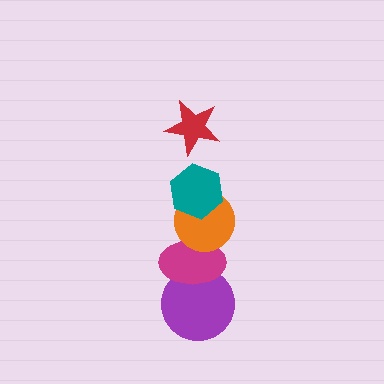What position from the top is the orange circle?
The orange circle is 3rd from the top.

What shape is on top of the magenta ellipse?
The orange circle is on top of the magenta ellipse.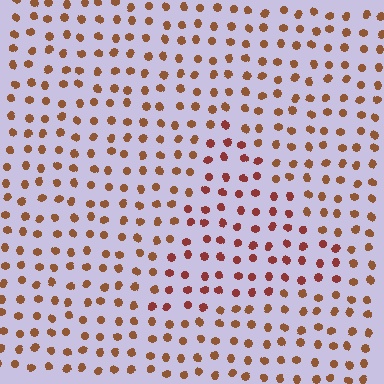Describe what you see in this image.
The image is filled with small brown elements in a uniform arrangement. A triangle-shaped region is visible where the elements are tinted to a slightly different hue, forming a subtle color boundary.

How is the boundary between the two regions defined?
The boundary is defined purely by a slight shift in hue (about 23 degrees). Spacing, size, and orientation are identical on both sides.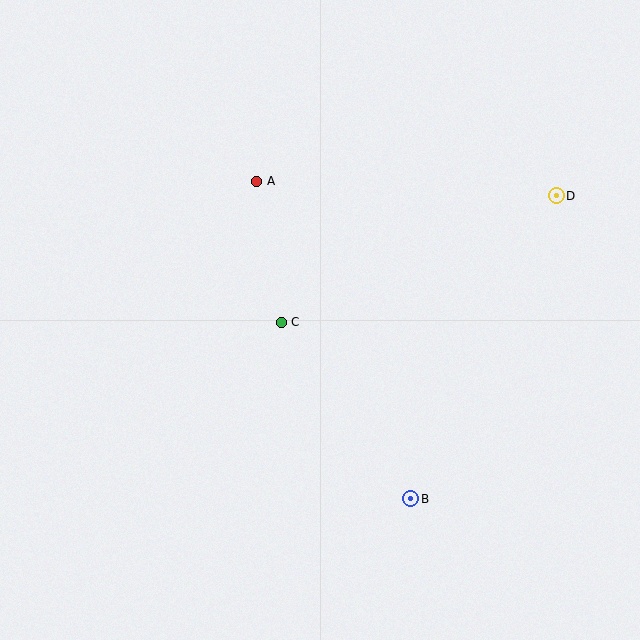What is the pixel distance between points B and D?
The distance between B and D is 336 pixels.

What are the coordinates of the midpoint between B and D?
The midpoint between B and D is at (483, 347).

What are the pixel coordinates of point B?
Point B is at (411, 499).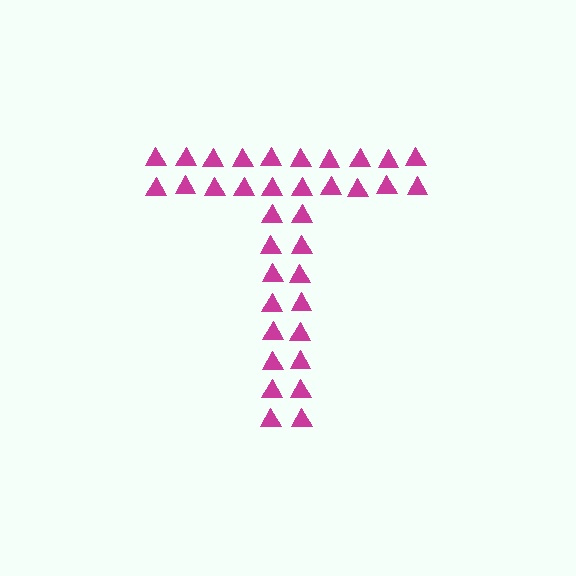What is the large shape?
The large shape is the letter T.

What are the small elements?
The small elements are triangles.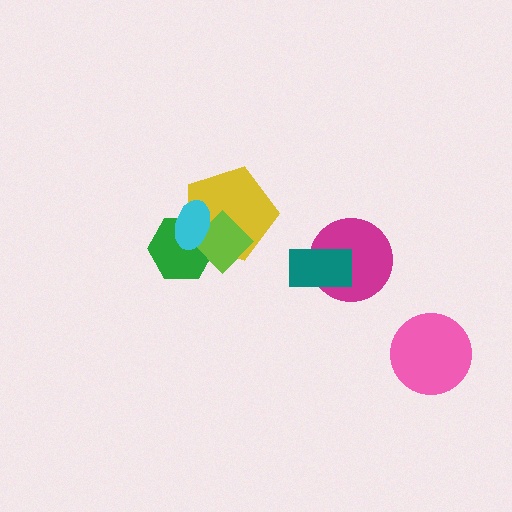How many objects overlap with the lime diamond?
3 objects overlap with the lime diamond.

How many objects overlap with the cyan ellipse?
3 objects overlap with the cyan ellipse.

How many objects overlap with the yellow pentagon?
3 objects overlap with the yellow pentagon.